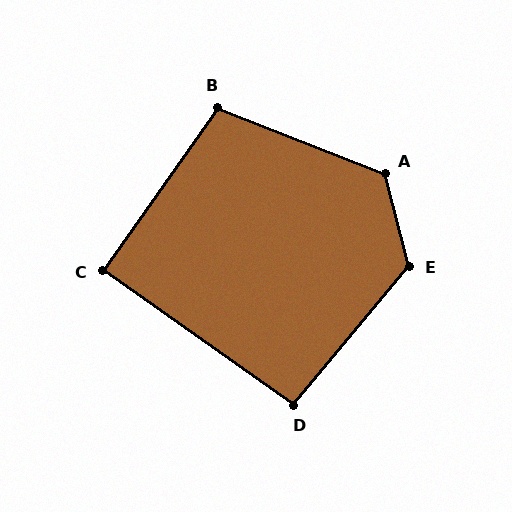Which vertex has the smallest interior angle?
C, at approximately 90 degrees.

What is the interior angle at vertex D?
Approximately 95 degrees (approximately right).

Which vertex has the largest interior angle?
E, at approximately 126 degrees.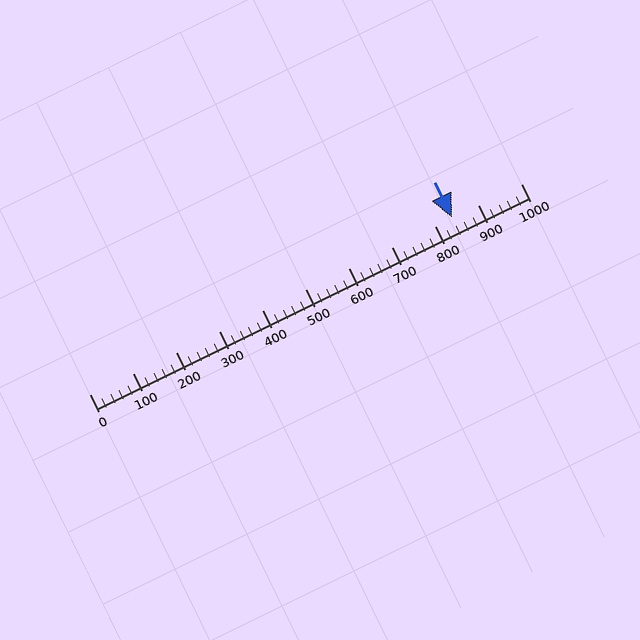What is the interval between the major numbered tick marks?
The major tick marks are spaced 100 units apart.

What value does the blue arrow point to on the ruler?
The blue arrow points to approximately 840.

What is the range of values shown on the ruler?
The ruler shows values from 0 to 1000.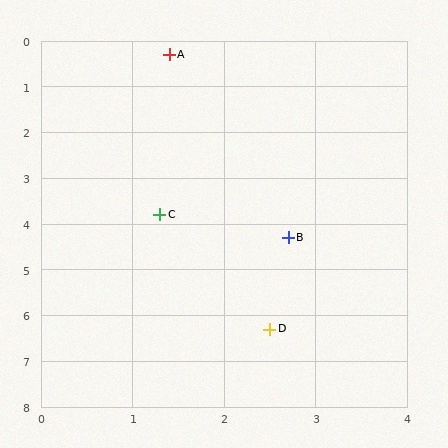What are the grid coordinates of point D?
Point D is at approximately (2.5, 6.3).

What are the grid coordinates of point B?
Point B is at approximately (2.7, 4.3).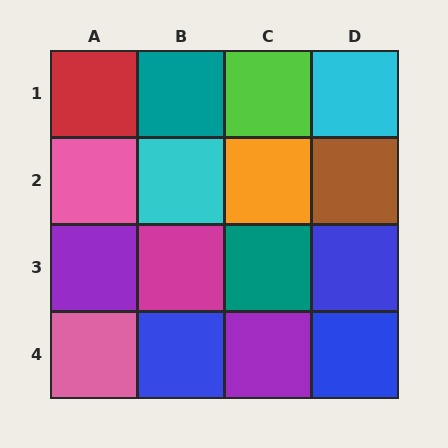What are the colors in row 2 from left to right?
Pink, cyan, orange, brown.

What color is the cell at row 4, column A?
Pink.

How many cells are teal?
2 cells are teal.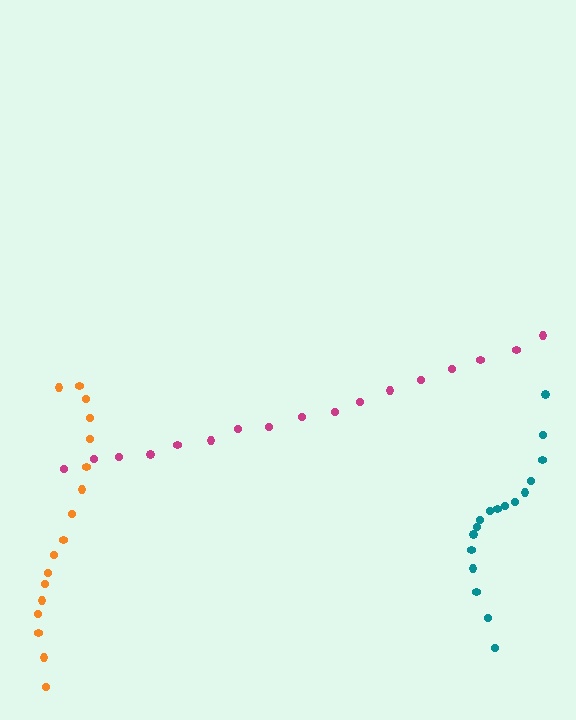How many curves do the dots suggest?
There are 3 distinct paths.